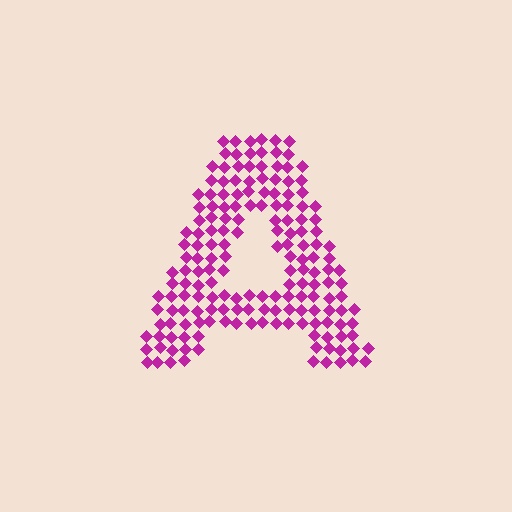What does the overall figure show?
The overall figure shows the letter A.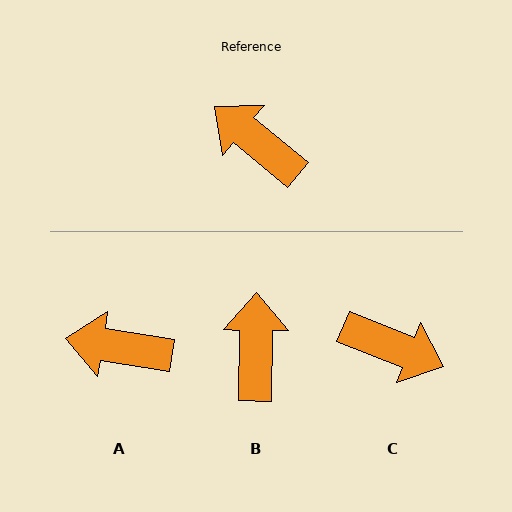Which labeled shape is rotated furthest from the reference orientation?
C, about 162 degrees away.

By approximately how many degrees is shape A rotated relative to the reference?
Approximately 31 degrees counter-clockwise.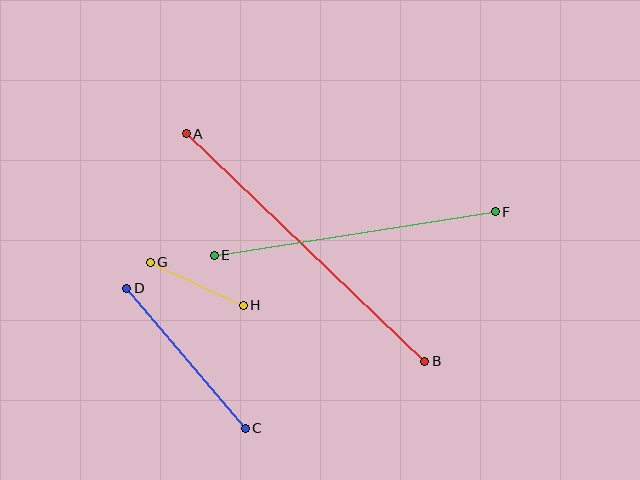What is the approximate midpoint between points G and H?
The midpoint is at approximately (197, 284) pixels.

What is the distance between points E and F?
The distance is approximately 284 pixels.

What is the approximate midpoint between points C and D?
The midpoint is at approximately (186, 358) pixels.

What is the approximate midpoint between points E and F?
The midpoint is at approximately (355, 233) pixels.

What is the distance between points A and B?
The distance is approximately 329 pixels.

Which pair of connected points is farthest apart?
Points A and B are farthest apart.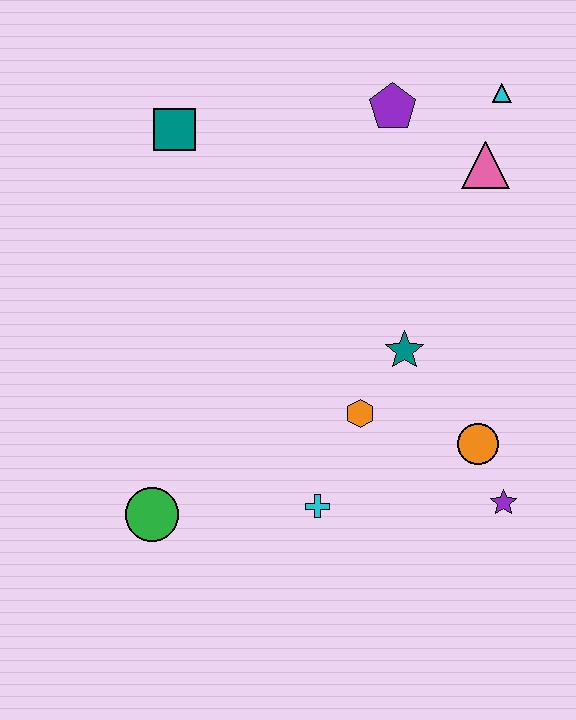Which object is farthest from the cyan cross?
The cyan triangle is farthest from the cyan cross.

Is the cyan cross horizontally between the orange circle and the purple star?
No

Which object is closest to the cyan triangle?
The pink triangle is closest to the cyan triangle.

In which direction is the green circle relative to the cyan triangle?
The green circle is below the cyan triangle.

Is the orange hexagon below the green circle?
No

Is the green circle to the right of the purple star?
No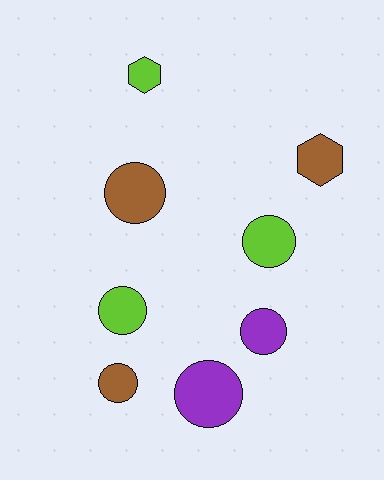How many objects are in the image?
There are 8 objects.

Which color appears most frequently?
Brown, with 3 objects.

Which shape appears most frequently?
Circle, with 6 objects.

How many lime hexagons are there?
There is 1 lime hexagon.